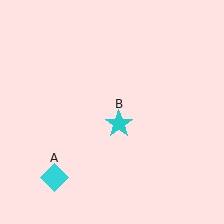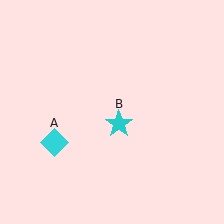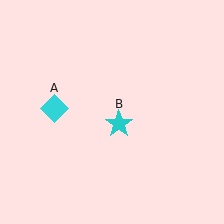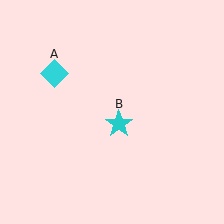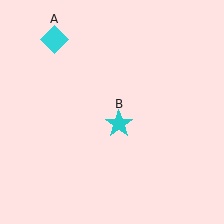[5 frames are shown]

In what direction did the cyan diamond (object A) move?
The cyan diamond (object A) moved up.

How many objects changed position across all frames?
1 object changed position: cyan diamond (object A).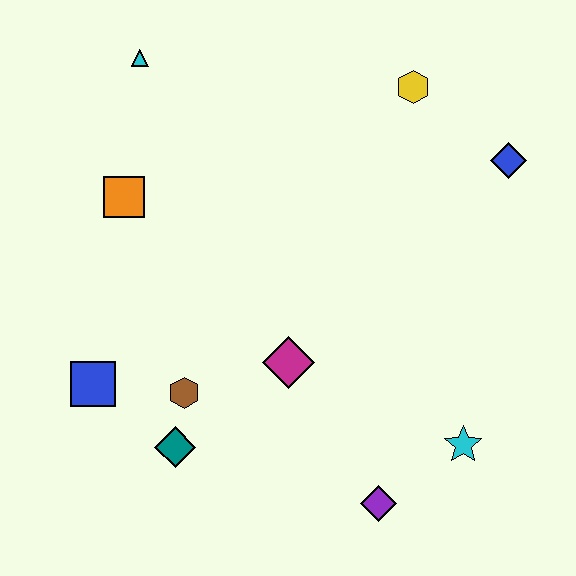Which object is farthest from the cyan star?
The cyan triangle is farthest from the cyan star.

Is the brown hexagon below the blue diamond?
Yes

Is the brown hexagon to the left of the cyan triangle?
No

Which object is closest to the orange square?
The cyan triangle is closest to the orange square.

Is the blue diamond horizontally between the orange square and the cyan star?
No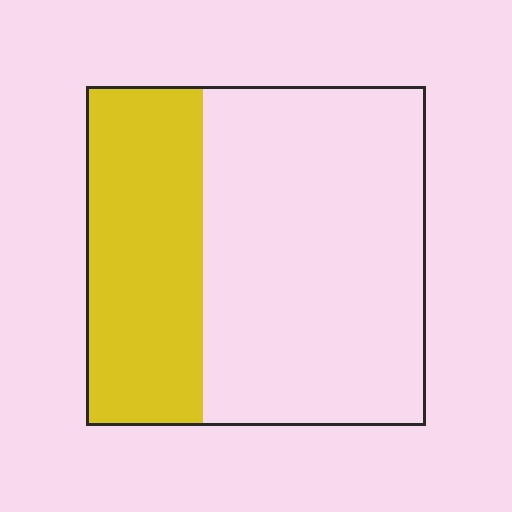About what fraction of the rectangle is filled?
About one third (1/3).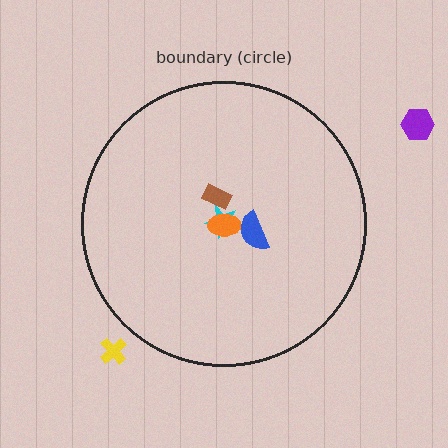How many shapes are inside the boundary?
4 inside, 2 outside.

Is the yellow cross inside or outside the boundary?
Outside.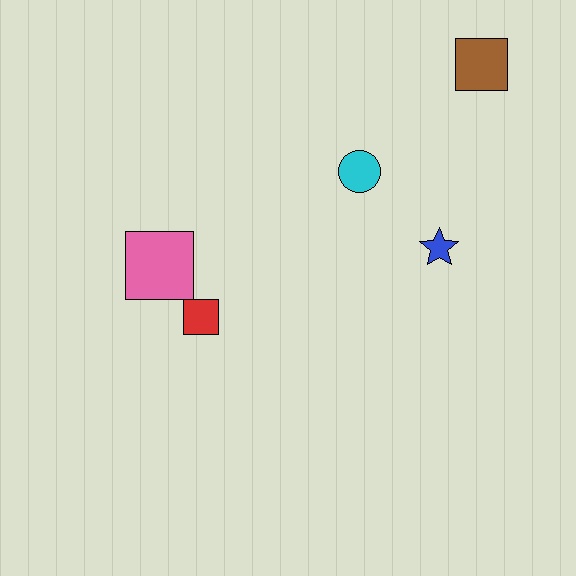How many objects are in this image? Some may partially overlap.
There are 5 objects.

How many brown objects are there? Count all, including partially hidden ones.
There is 1 brown object.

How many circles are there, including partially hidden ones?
There is 1 circle.